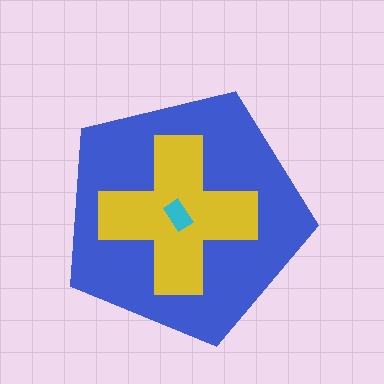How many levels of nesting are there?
3.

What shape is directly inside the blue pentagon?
The yellow cross.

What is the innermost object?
The cyan rectangle.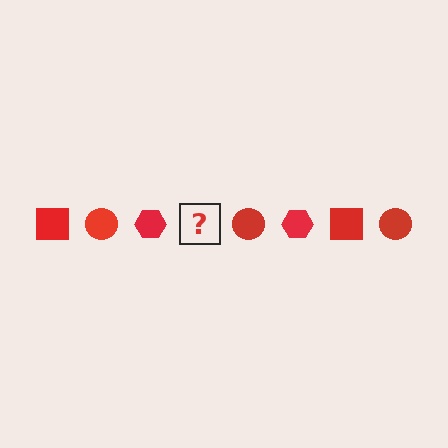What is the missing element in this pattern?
The missing element is a red square.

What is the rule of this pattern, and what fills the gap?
The rule is that the pattern cycles through square, circle, hexagon shapes in red. The gap should be filled with a red square.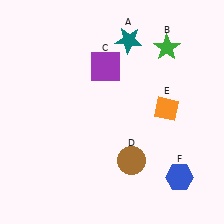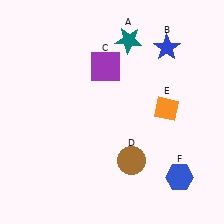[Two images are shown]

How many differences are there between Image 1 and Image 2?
There is 1 difference between the two images.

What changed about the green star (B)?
In Image 1, B is green. In Image 2, it changed to blue.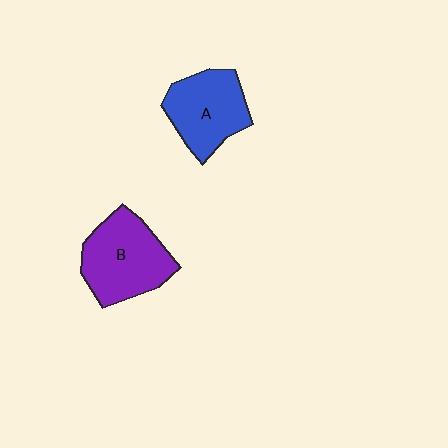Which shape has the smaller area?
Shape A (blue).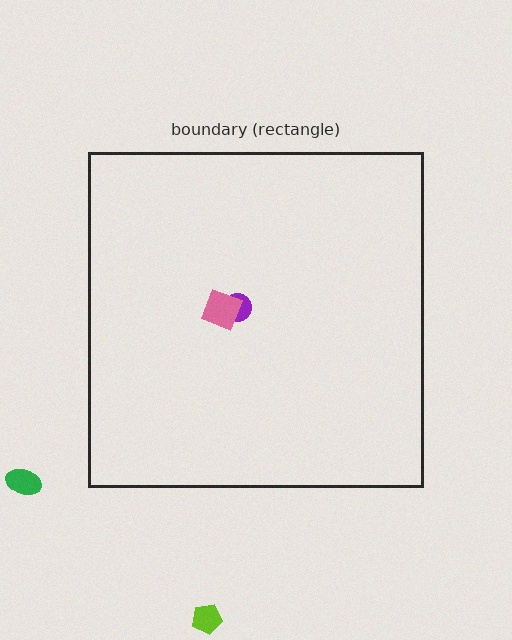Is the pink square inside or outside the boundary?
Inside.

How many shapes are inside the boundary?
2 inside, 2 outside.